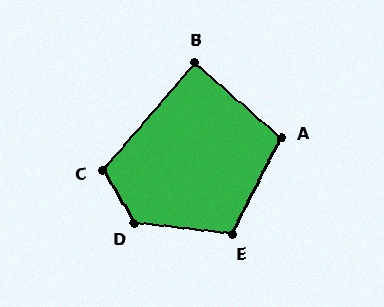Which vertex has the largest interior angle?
D, at approximately 127 degrees.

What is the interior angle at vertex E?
Approximately 110 degrees (obtuse).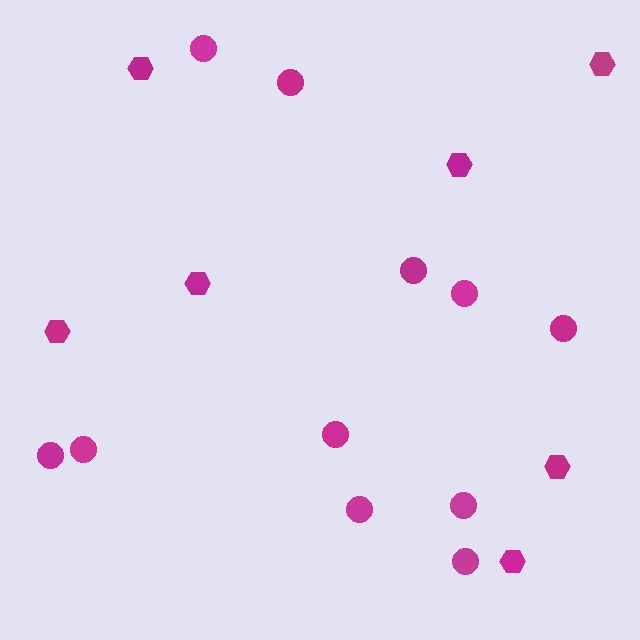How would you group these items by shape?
There are 2 groups: one group of hexagons (7) and one group of circles (11).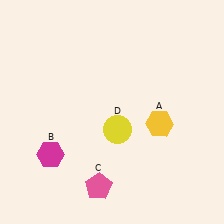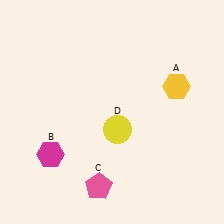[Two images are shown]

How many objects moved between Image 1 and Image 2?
1 object moved between the two images.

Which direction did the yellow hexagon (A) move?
The yellow hexagon (A) moved up.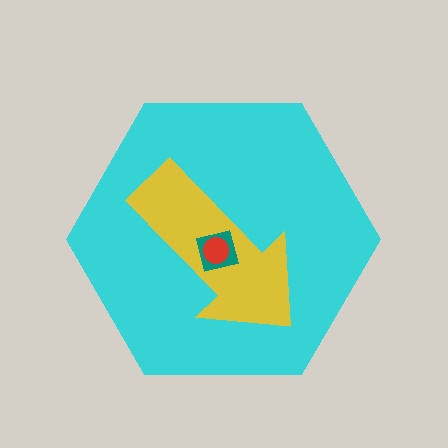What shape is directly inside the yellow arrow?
The teal square.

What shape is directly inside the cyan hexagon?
The yellow arrow.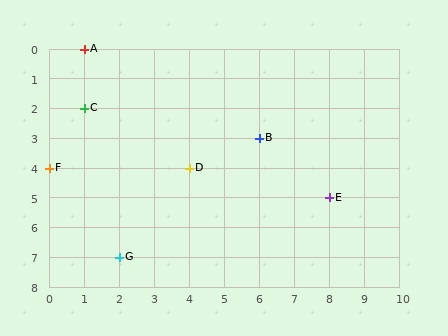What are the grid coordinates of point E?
Point E is at grid coordinates (8, 5).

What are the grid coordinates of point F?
Point F is at grid coordinates (0, 4).